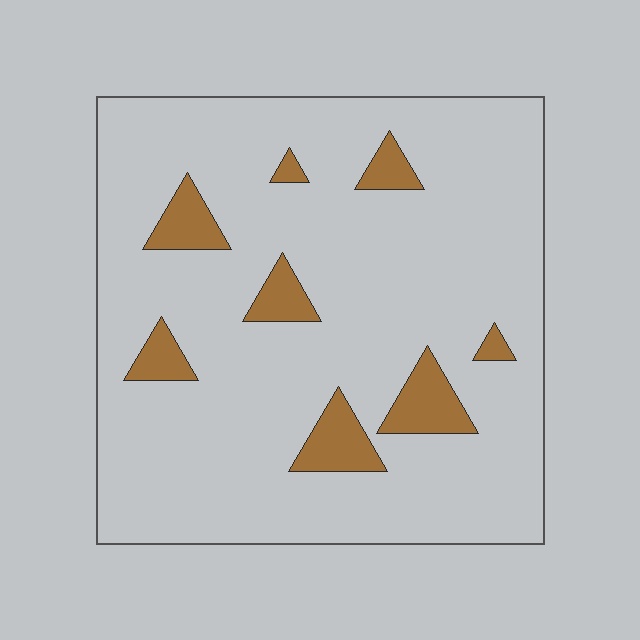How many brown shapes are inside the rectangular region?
8.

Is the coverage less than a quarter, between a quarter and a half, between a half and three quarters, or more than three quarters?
Less than a quarter.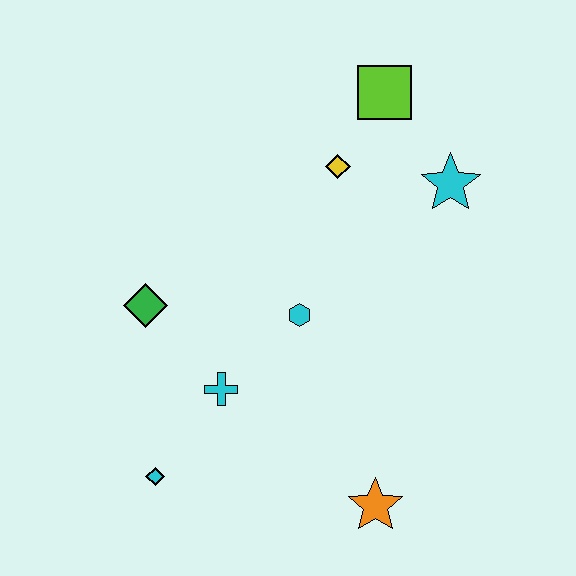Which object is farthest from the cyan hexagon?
The lime square is farthest from the cyan hexagon.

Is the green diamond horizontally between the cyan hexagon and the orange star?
No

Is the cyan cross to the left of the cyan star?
Yes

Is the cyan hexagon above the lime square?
No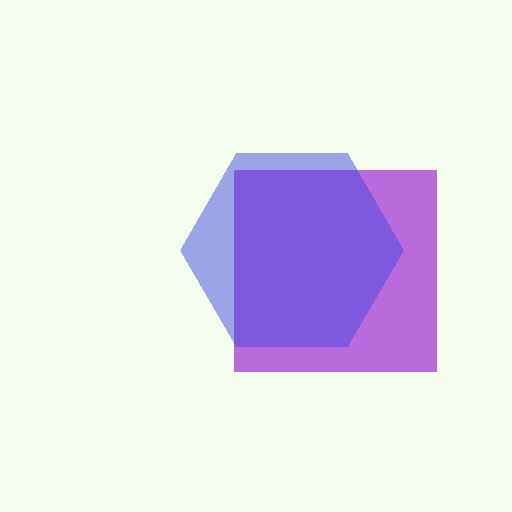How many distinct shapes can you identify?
There are 2 distinct shapes: a purple square, a blue hexagon.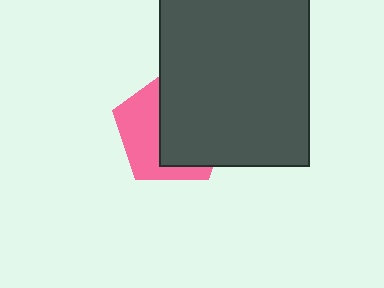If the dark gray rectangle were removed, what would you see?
You would see the complete pink pentagon.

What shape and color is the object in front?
The object in front is a dark gray rectangle.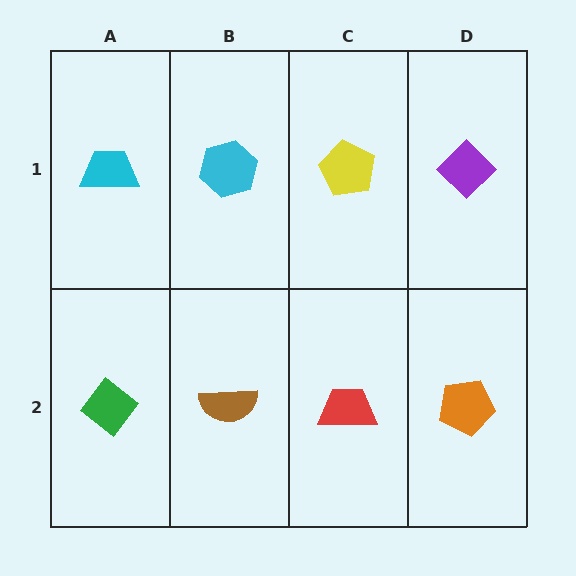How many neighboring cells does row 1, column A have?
2.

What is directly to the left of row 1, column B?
A cyan trapezoid.